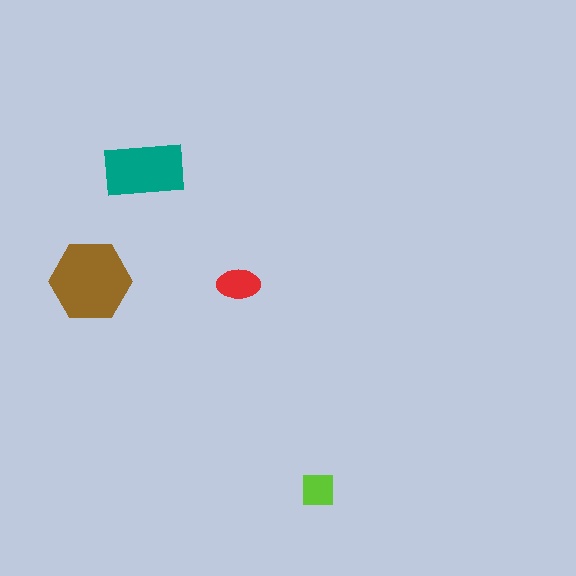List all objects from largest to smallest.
The brown hexagon, the teal rectangle, the red ellipse, the lime square.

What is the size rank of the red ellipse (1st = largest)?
3rd.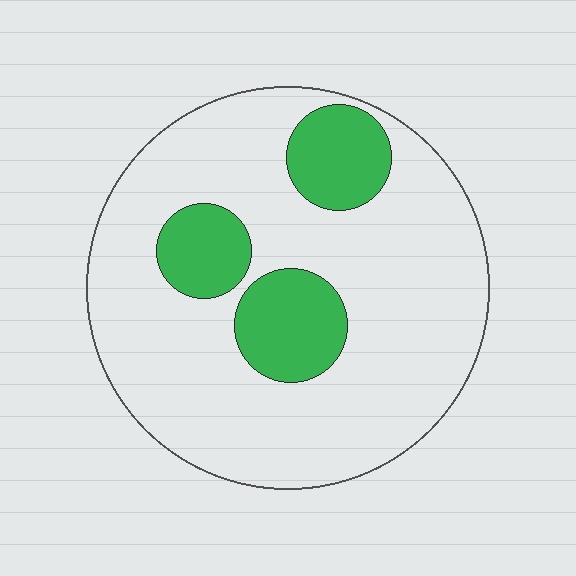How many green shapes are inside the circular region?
3.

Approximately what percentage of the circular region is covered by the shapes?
Approximately 20%.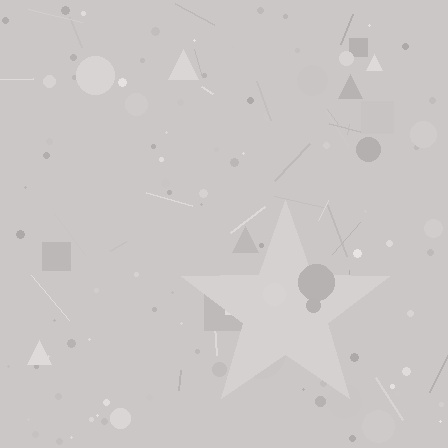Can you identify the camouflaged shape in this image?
The camouflaged shape is a star.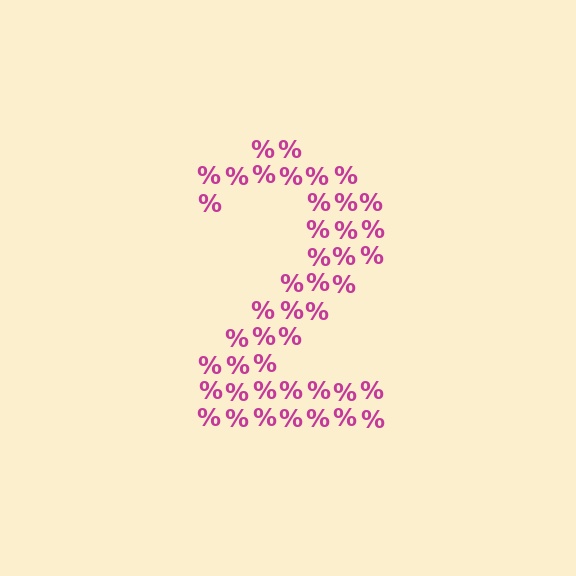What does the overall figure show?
The overall figure shows the digit 2.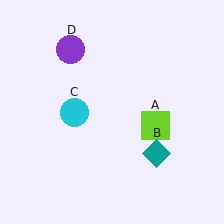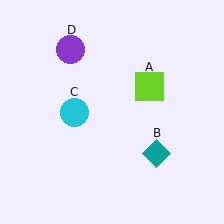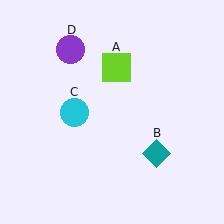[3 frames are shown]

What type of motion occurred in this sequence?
The lime square (object A) rotated counterclockwise around the center of the scene.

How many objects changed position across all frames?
1 object changed position: lime square (object A).